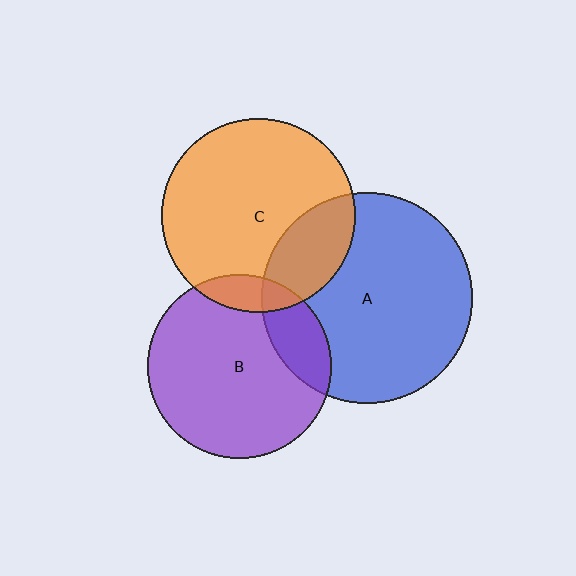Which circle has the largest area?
Circle A (blue).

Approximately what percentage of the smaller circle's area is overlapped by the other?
Approximately 25%.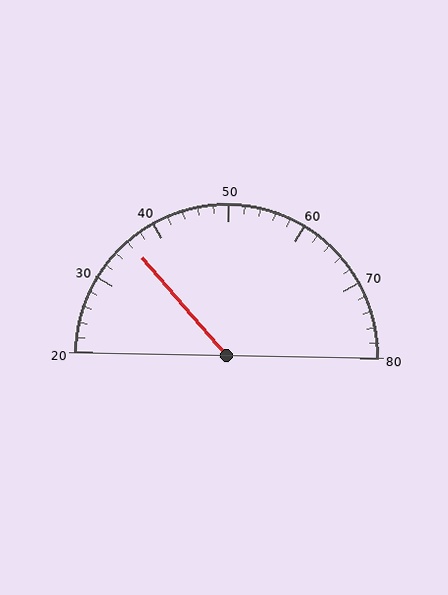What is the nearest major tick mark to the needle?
The nearest major tick mark is 40.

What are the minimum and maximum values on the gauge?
The gauge ranges from 20 to 80.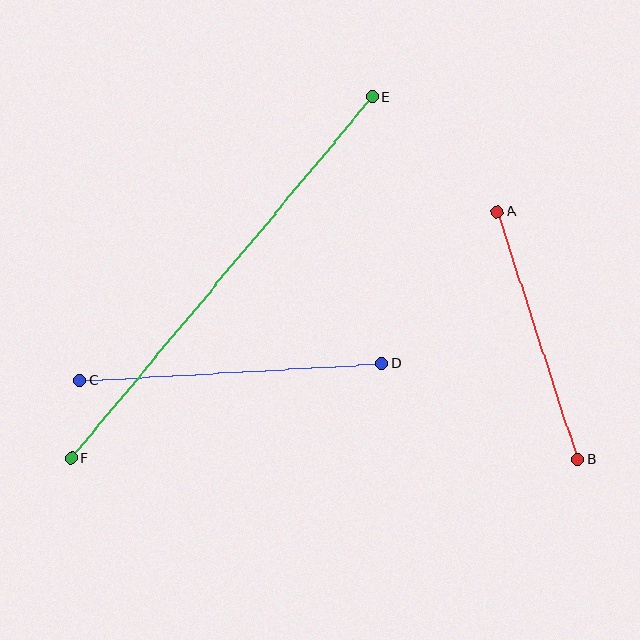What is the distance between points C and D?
The distance is approximately 302 pixels.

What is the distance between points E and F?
The distance is approximately 470 pixels.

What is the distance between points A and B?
The distance is approximately 261 pixels.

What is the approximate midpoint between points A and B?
The midpoint is at approximately (537, 336) pixels.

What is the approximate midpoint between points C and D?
The midpoint is at approximately (230, 372) pixels.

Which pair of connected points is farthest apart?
Points E and F are farthest apart.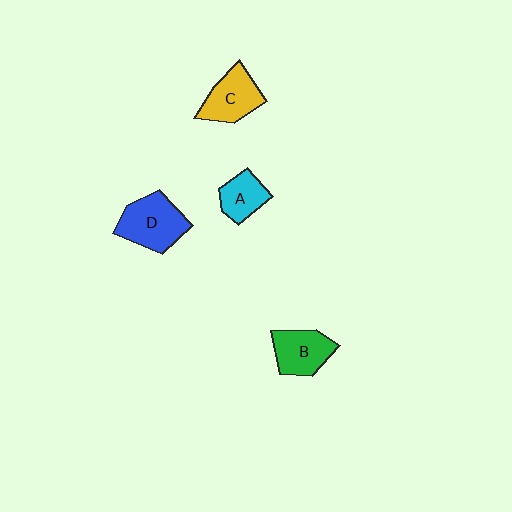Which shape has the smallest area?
Shape A (cyan).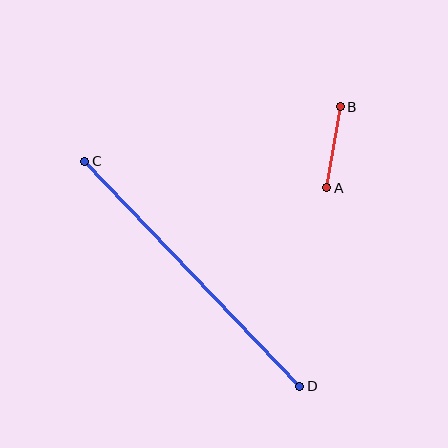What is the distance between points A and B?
The distance is approximately 82 pixels.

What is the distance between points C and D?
The distance is approximately 311 pixels.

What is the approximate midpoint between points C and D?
The midpoint is at approximately (192, 274) pixels.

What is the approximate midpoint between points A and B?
The midpoint is at approximately (334, 147) pixels.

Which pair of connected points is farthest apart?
Points C and D are farthest apart.